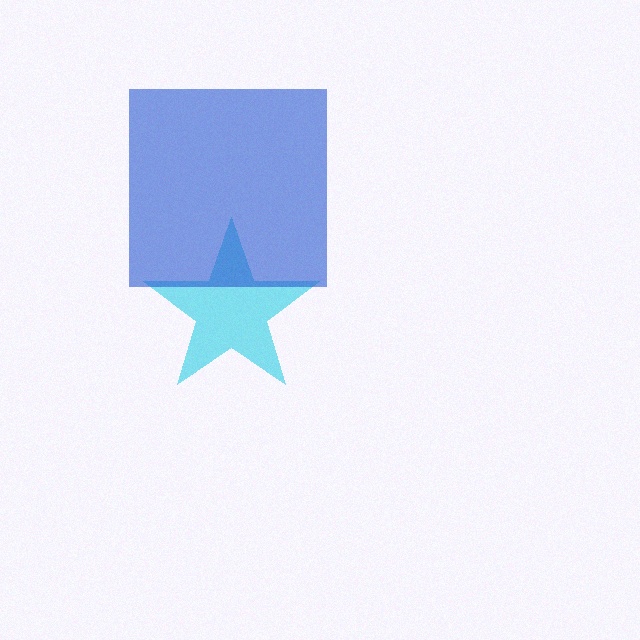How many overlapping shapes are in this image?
There are 2 overlapping shapes in the image.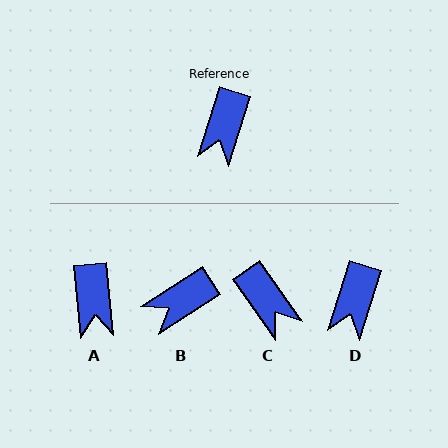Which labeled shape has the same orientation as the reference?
D.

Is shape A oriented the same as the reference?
No, it is off by about 23 degrees.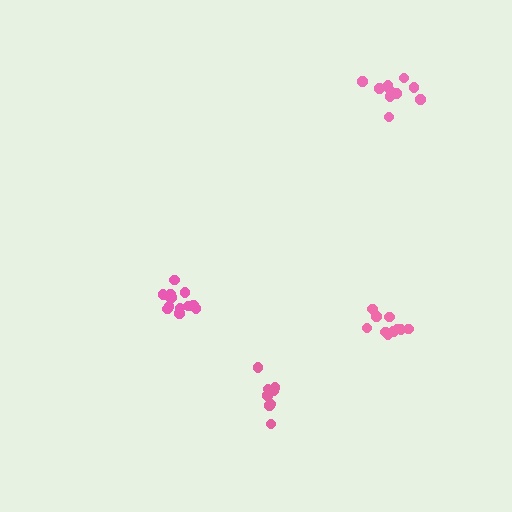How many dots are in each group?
Group 1: 13 dots, Group 2: 8 dots, Group 3: 10 dots, Group 4: 10 dots (41 total).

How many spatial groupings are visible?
There are 4 spatial groupings.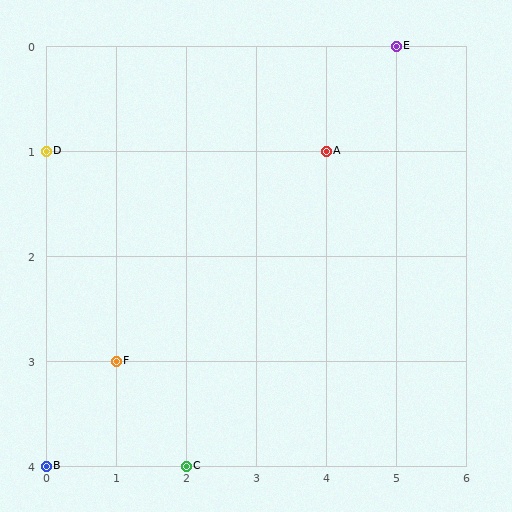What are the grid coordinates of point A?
Point A is at grid coordinates (4, 1).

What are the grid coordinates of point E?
Point E is at grid coordinates (5, 0).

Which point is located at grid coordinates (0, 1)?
Point D is at (0, 1).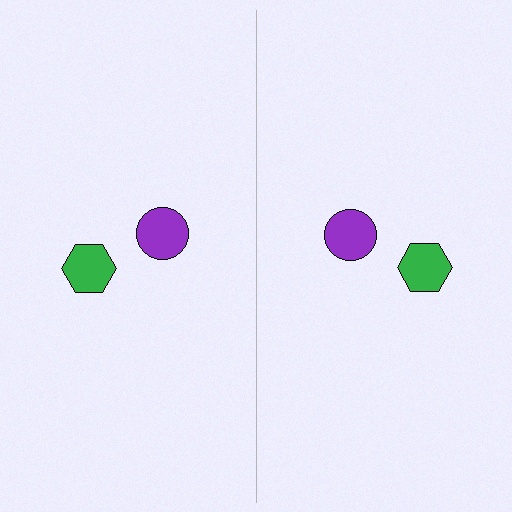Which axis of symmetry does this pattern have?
The pattern has a vertical axis of symmetry running through the center of the image.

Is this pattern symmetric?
Yes, this pattern has bilateral (reflection) symmetry.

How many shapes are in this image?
There are 4 shapes in this image.